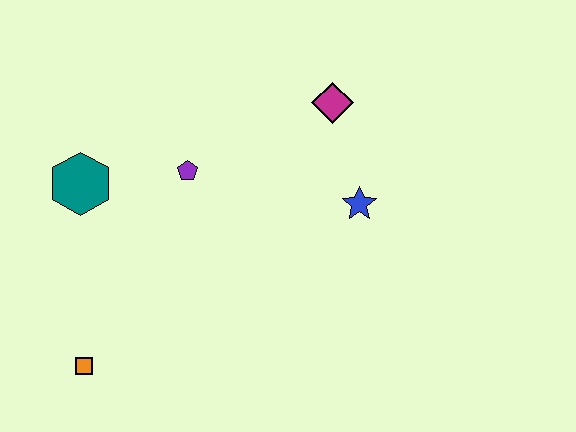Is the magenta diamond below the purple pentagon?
No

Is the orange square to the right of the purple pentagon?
No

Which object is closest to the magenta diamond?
The blue star is closest to the magenta diamond.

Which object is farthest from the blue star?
The orange square is farthest from the blue star.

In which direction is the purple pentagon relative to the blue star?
The purple pentagon is to the left of the blue star.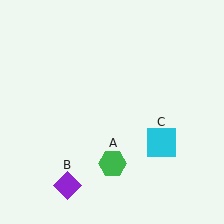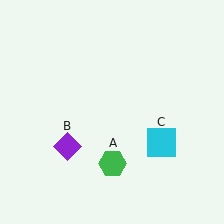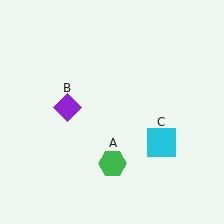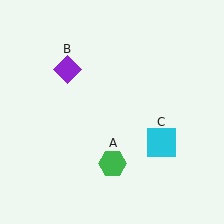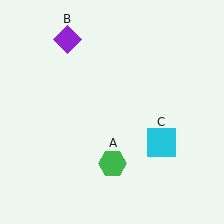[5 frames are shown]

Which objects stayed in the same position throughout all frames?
Green hexagon (object A) and cyan square (object C) remained stationary.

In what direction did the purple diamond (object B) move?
The purple diamond (object B) moved up.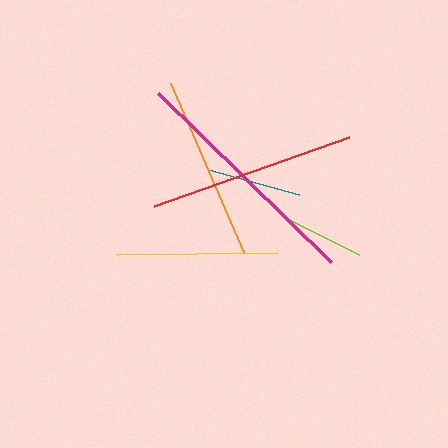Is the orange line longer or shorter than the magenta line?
The magenta line is longer than the orange line.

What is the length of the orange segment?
The orange segment is approximately 184 pixels long.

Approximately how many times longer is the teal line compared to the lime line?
The teal line is approximately 1.2 times the length of the lime line.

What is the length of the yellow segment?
The yellow segment is approximately 160 pixels long.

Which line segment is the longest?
The magenta line is the longest at approximately 242 pixels.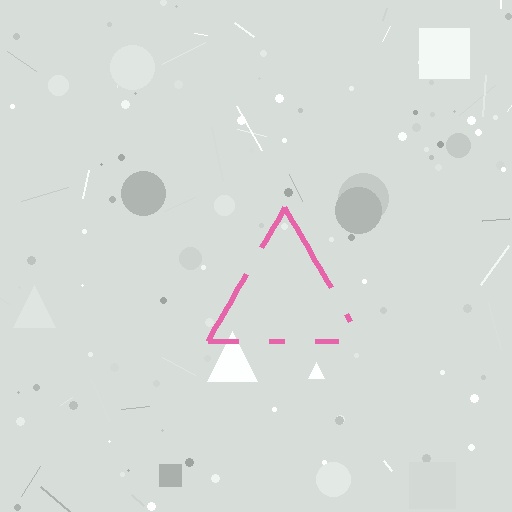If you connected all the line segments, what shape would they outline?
They would outline a triangle.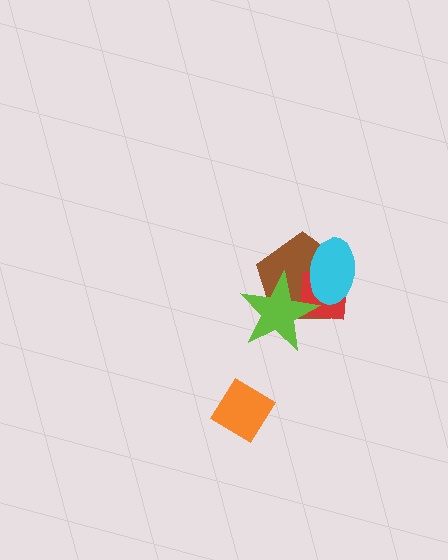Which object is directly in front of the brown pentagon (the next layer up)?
The red square is directly in front of the brown pentagon.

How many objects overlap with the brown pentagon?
3 objects overlap with the brown pentagon.